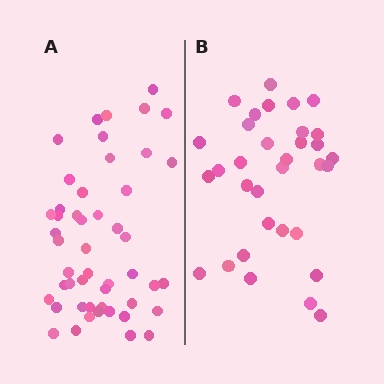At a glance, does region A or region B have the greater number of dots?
Region A (the left region) has more dots.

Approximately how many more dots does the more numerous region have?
Region A has approximately 15 more dots than region B.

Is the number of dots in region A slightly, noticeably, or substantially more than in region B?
Region A has substantially more. The ratio is roughly 1.5 to 1.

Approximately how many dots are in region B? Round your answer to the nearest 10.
About 30 dots. (The exact count is 33, which rounds to 30.)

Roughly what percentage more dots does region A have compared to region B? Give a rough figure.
About 50% more.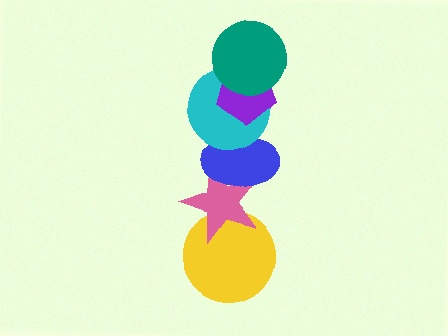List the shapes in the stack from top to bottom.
From top to bottom: the teal circle, the purple pentagon, the cyan circle, the blue ellipse, the pink star, the yellow circle.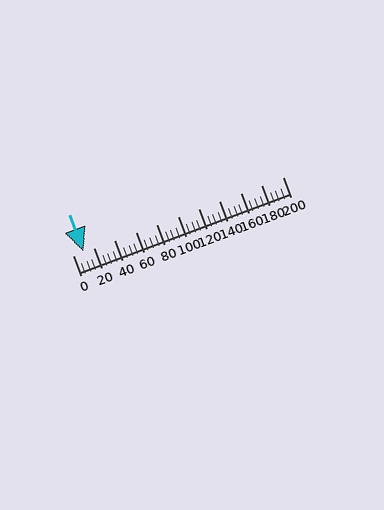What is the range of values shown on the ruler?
The ruler shows values from 0 to 200.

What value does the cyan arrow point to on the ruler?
The cyan arrow points to approximately 10.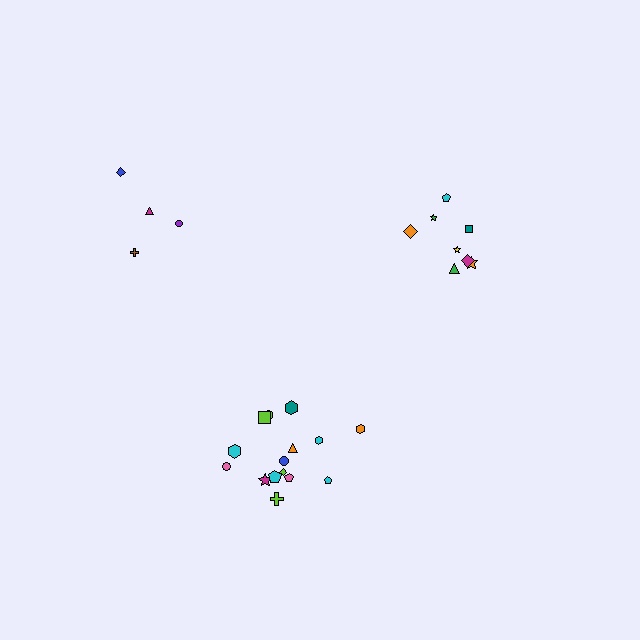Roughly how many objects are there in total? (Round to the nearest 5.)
Roughly 25 objects in total.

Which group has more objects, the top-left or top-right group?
The top-right group.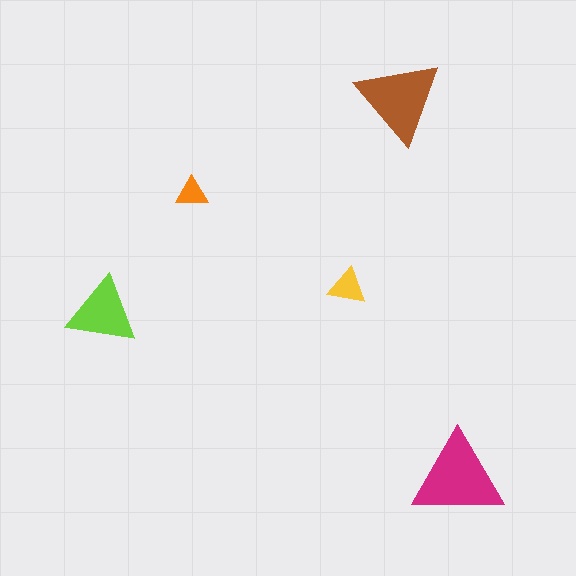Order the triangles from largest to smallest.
the magenta one, the brown one, the lime one, the yellow one, the orange one.